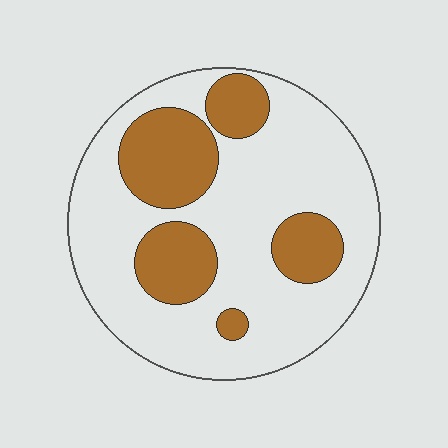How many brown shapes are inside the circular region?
5.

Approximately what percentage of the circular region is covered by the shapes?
Approximately 30%.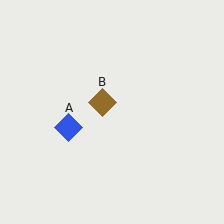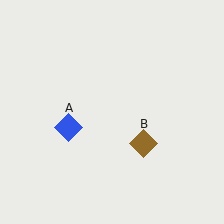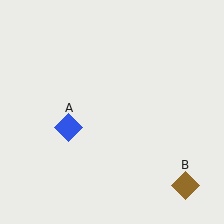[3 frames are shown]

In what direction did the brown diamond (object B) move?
The brown diamond (object B) moved down and to the right.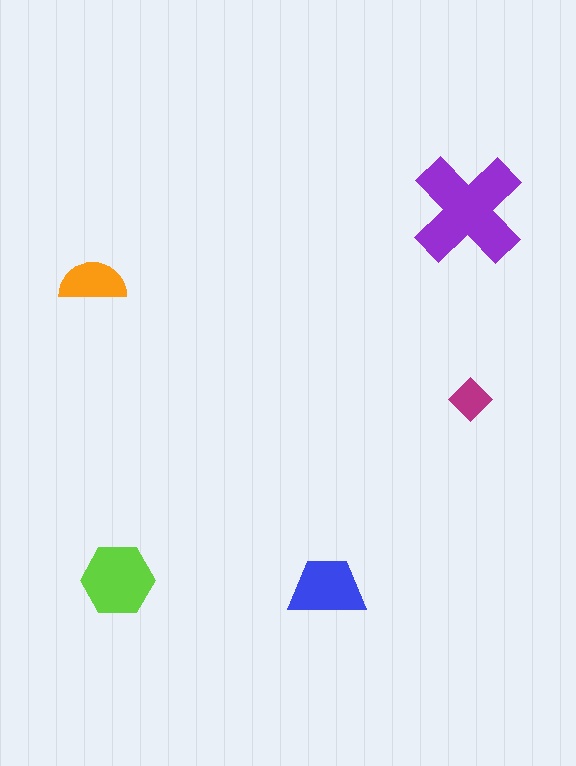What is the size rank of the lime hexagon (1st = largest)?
2nd.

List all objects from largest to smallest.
The purple cross, the lime hexagon, the blue trapezoid, the orange semicircle, the magenta diamond.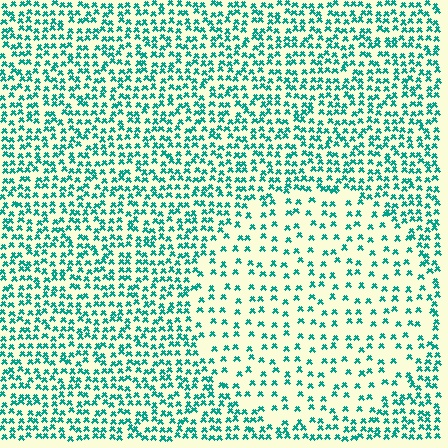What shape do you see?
I see a circle.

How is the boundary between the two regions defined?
The boundary is defined by a change in element density (approximately 2.1x ratio). All elements are the same color, size, and shape.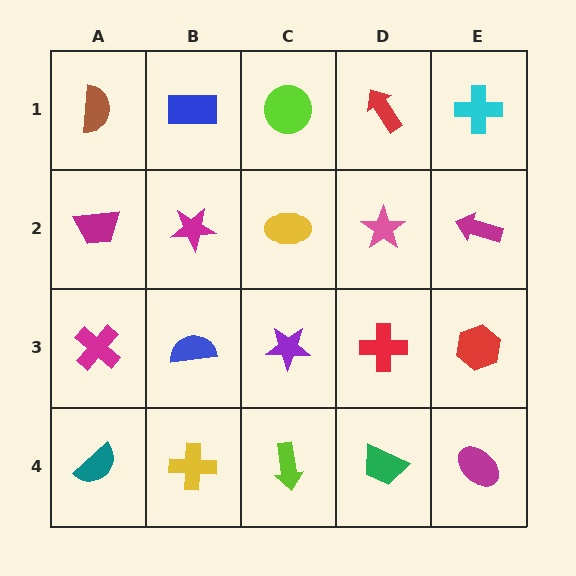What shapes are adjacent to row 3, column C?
A yellow ellipse (row 2, column C), a lime arrow (row 4, column C), a blue semicircle (row 3, column B), a red cross (row 3, column D).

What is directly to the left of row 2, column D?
A yellow ellipse.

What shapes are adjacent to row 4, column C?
A purple star (row 3, column C), a yellow cross (row 4, column B), a green trapezoid (row 4, column D).